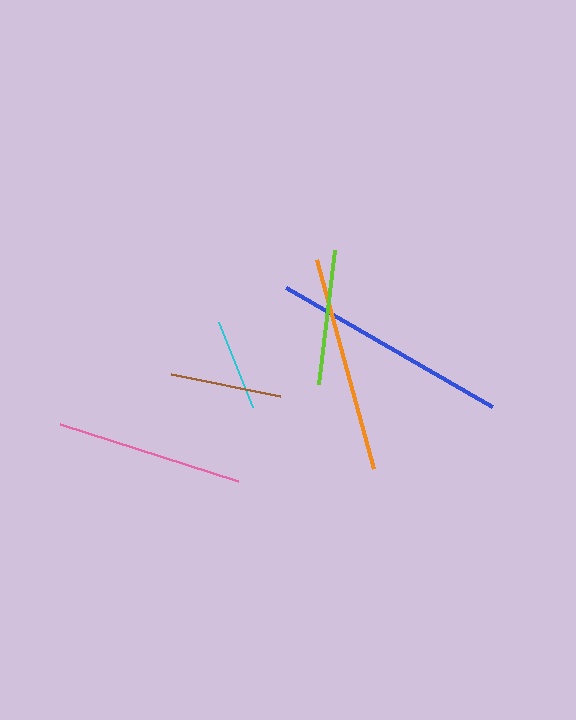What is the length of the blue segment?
The blue segment is approximately 238 pixels long.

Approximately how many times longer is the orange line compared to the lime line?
The orange line is approximately 1.6 times the length of the lime line.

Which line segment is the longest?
The blue line is the longest at approximately 238 pixels.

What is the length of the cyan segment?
The cyan segment is approximately 92 pixels long.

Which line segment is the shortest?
The cyan line is the shortest at approximately 92 pixels.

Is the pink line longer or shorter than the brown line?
The pink line is longer than the brown line.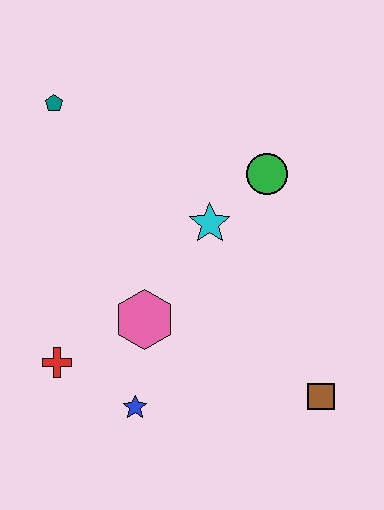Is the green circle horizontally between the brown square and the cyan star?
Yes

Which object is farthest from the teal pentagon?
The brown square is farthest from the teal pentagon.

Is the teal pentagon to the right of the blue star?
No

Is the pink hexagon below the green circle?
Yes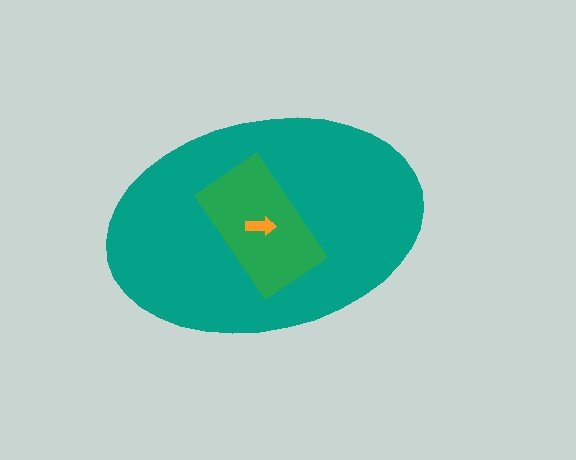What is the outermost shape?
The teal ellipse.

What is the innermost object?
The orange arrow.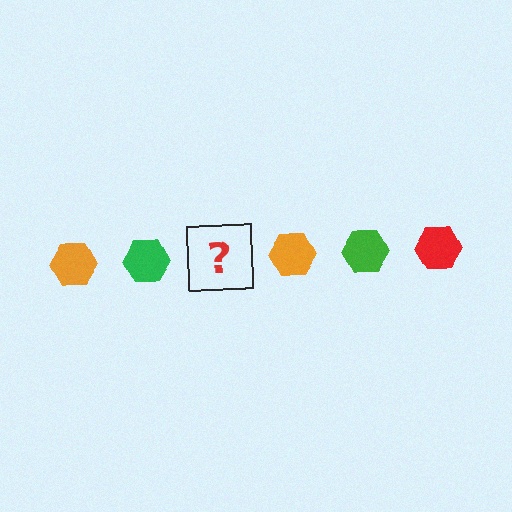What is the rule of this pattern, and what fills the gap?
The rule is that the pattern cycles through orange, green, red hexagons. The gap should be filled with a red hexagon.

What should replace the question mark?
The question mark should be replaced with a red hexagon.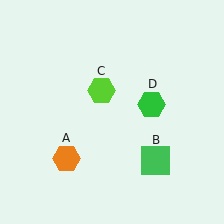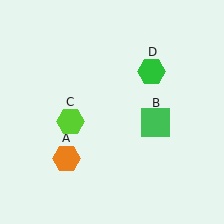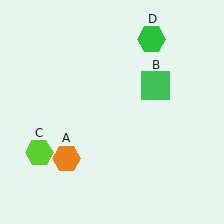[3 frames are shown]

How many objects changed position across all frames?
3 objects changed position: green square (object B), lime hexagon (object C), green hexagon (object D).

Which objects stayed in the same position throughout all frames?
Orange hexagon (object A) remained stationary.